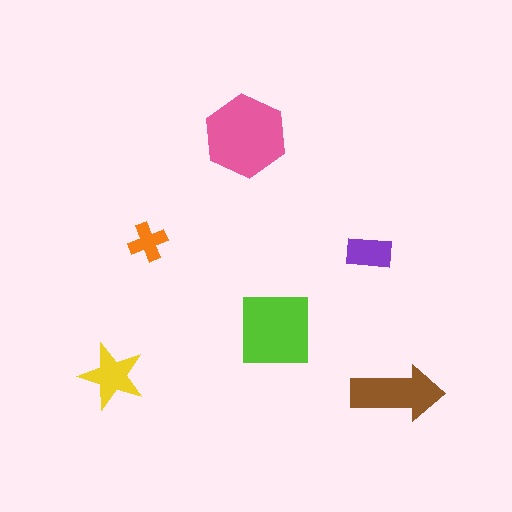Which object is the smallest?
The orange cross.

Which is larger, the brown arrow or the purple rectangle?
The brown arrow.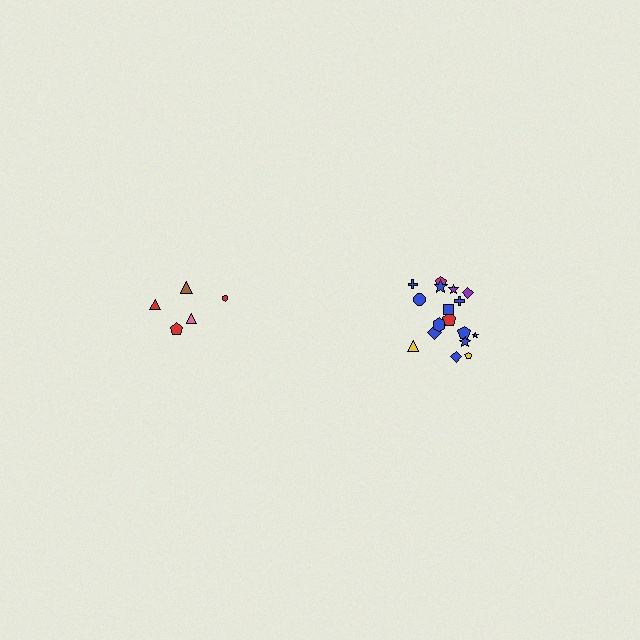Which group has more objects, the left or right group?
The right group.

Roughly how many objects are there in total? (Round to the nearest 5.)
Roughly 25 objects in total.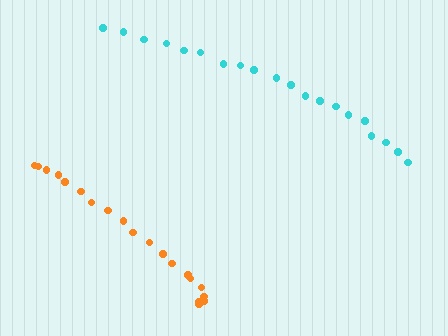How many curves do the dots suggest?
There are 2 distinct paths.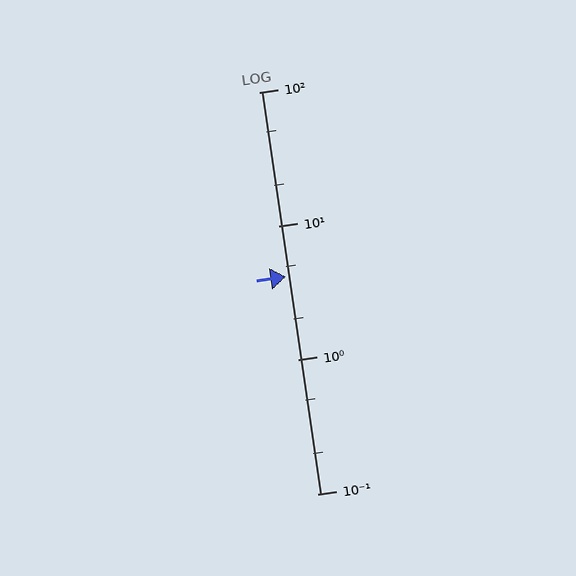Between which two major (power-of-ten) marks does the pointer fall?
The pointer is between 1 and 10.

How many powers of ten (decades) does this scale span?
The scale spans 3 decades, from 0.1 to 100.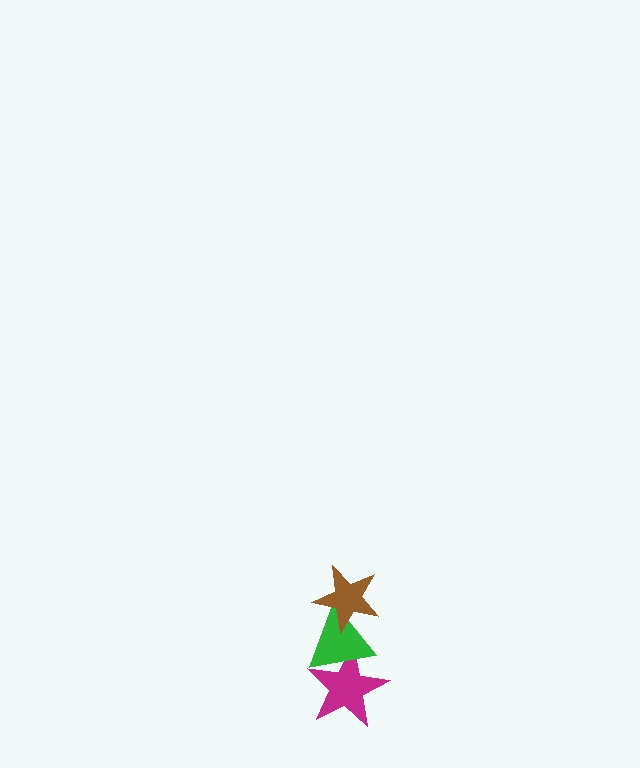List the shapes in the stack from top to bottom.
From top to bottom: the brown star, the green triangle, the magenta star.